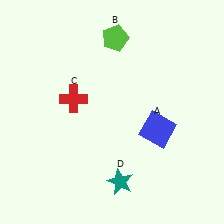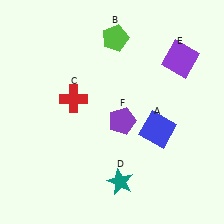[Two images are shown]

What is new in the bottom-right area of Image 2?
A purple pentagon (F) was added in the bottom-right area of Image 2.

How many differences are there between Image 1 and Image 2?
There are 2 differences between the two images.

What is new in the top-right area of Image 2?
A purple square (E) was added in the top-right area of Image 2.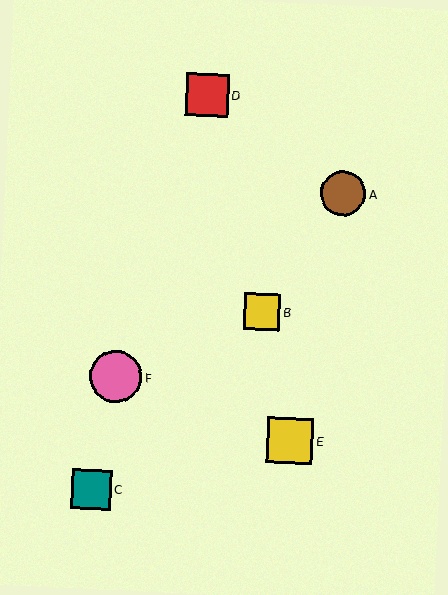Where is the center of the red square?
The center of the red square is at (207, 95).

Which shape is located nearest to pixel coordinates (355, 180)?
The brown circle (labeled A) at (343, 194) is nearest to that location.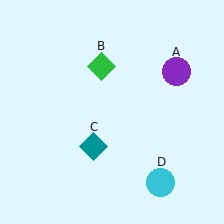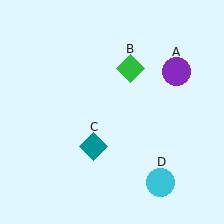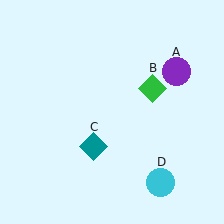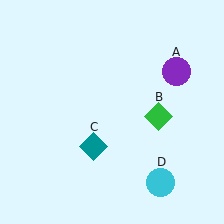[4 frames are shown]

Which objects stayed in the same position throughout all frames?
Purple circle (object A) and teal diamond (object C) and cyan circle (object D) remained stationary.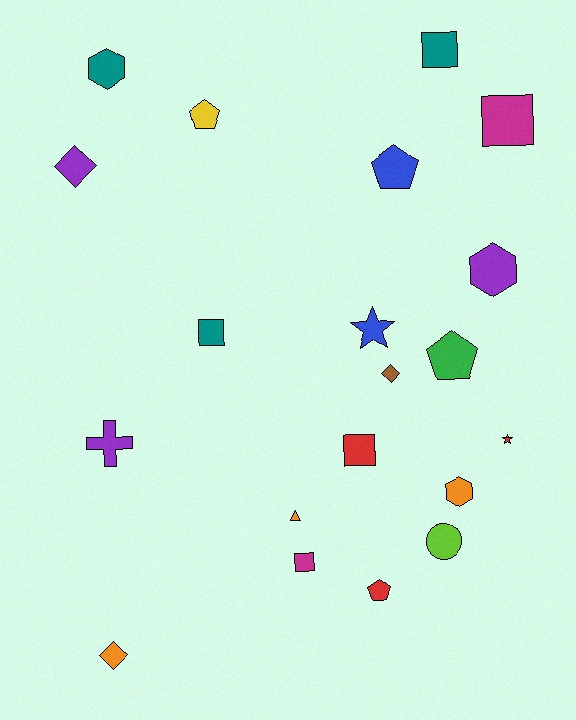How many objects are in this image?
There are 20 objects.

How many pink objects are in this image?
There are no pink objects.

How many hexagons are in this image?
There are 3 hexagons.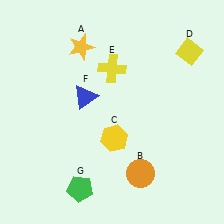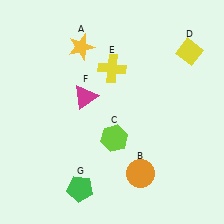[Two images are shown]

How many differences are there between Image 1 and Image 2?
There are 2 differences between the two images.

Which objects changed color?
C changed from yellow to lime. F changed from blue to magenta.